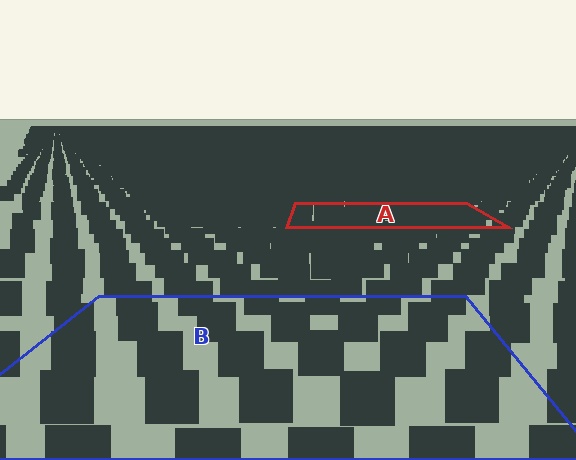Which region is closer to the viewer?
Region B is closer. The texture elements there are larger and more spread out.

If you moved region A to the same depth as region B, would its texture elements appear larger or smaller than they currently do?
They would appear larger. At a closer depth, the same texture elements are projected at a bigger on-screen size.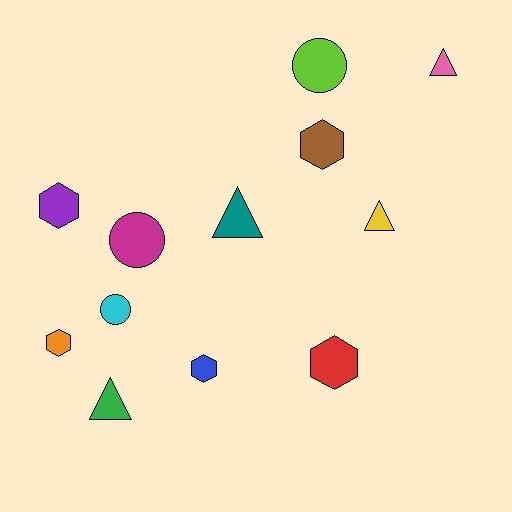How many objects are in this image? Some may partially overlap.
There are 12 objects.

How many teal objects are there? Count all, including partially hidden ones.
There is 1 teal object.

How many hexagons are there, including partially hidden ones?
There are 5 hexagons.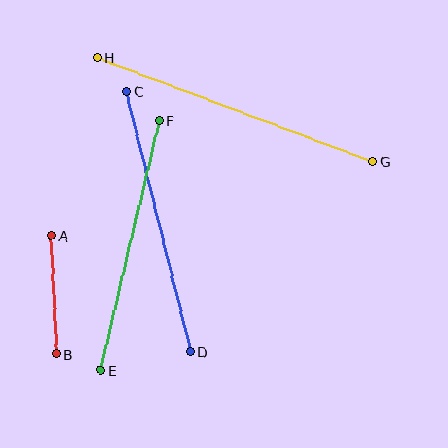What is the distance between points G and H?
The distance is approximately 295 pixels.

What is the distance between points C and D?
The distance is approximately 269 pixels.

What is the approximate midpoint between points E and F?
The midpoint is at approximately (130, 246) pixels.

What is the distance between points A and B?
The distance is approximately 119 pixels.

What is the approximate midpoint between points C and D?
The midpoint is at approximately (158, 222) pixels.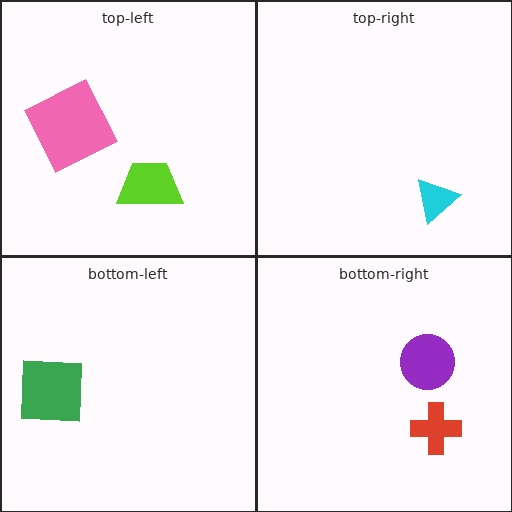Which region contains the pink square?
The top-left region.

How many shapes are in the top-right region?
1.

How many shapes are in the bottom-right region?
2.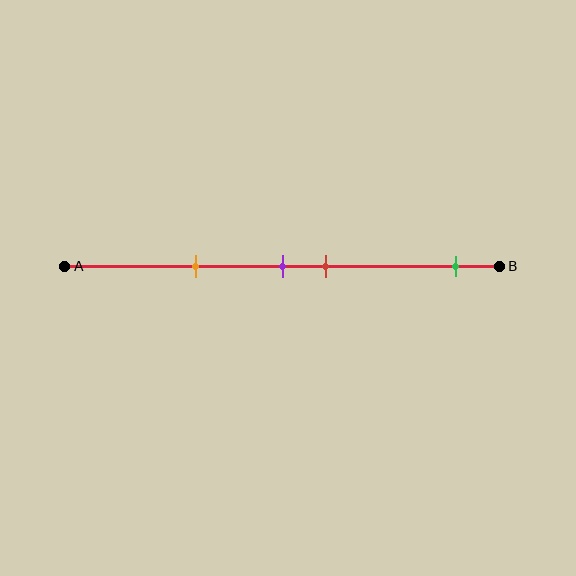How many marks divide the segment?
There are 4 marks dividing the segment.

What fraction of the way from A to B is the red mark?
The red mark is approximately 60% (0.6) of the way from A to B.